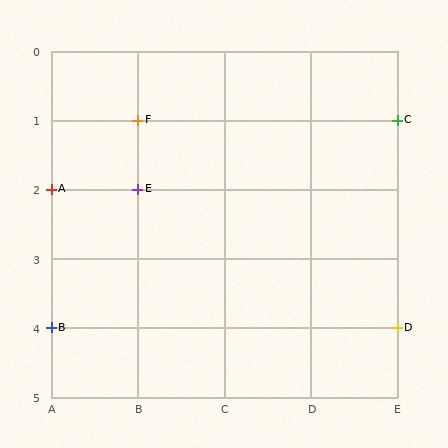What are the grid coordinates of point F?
Point F is at grid coordinates (B, 1).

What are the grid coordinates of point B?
Point B is at grid coordinates (A, 4).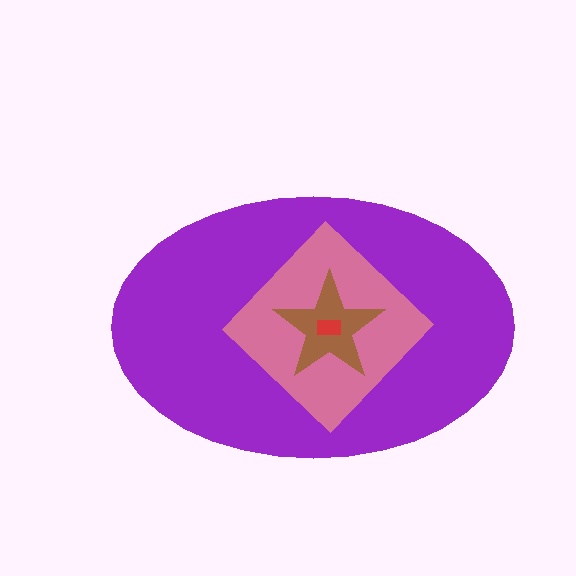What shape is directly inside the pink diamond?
The brown star.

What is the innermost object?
The red rectangle.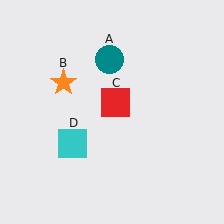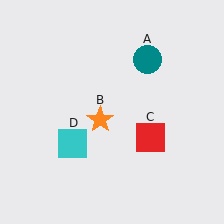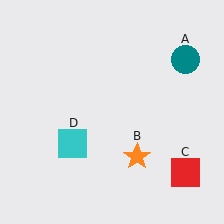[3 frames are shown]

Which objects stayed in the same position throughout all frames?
Cyan square (object D) remained stationary.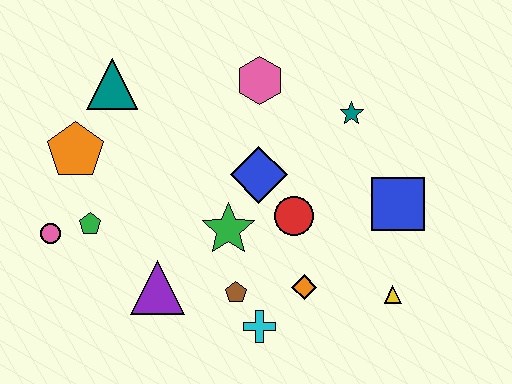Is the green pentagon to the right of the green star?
No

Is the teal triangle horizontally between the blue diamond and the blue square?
No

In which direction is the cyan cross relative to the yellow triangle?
The cyan cross is to the left of the yellow triangle.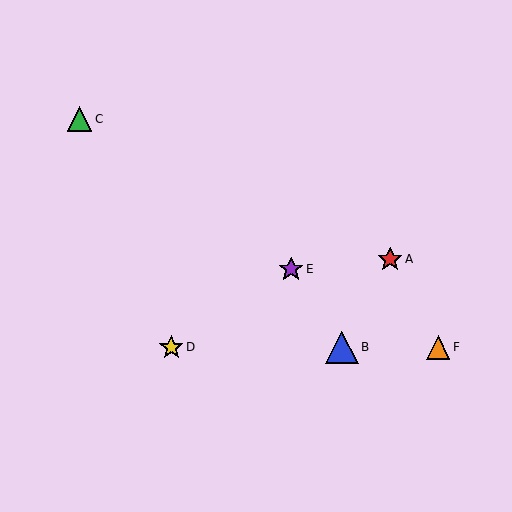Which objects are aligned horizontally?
Objects B, D, F are aligned horizontally.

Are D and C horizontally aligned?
No, D is at y≈347 and C is at y≈119.